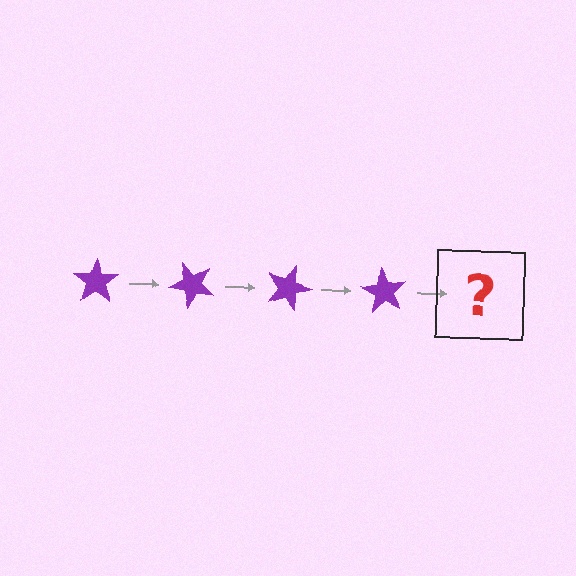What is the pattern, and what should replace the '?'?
The pattern is that the star rotates 45 degrees each step. The '?' should be a purple star rotated 180 degrees.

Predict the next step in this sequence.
The next step is a purple star rotated 180 degrees.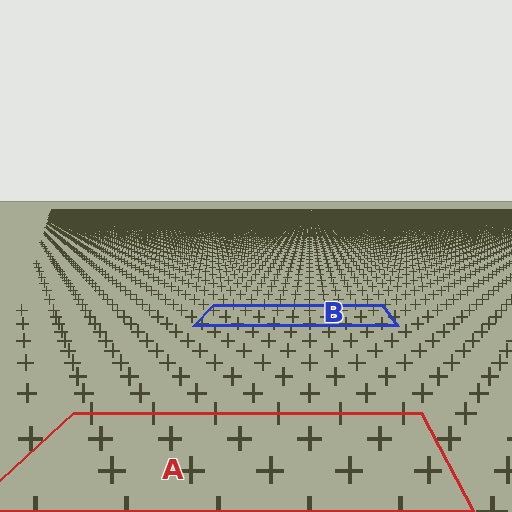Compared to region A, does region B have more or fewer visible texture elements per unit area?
Region B has more texture elements per unit area — they are packed more densely because it is farther away.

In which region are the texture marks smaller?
The texture marks are smaller in region B, because it is farther away.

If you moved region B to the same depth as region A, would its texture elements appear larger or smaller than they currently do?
They would appear larger. At a closer depth, the same texture elements are projected at a bigger on-screen size.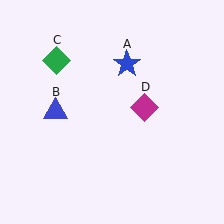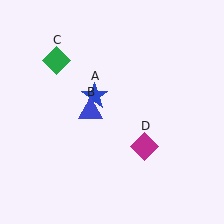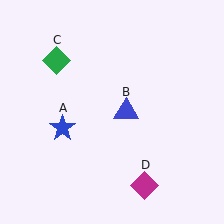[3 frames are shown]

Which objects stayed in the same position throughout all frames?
Green diamond (object C) remained stationary.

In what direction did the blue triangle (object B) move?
The blue triangle (object B) moved right.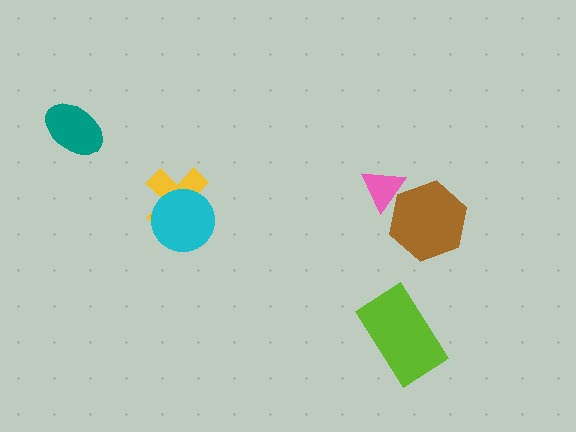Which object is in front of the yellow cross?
The cyan circle is in front of the yellow cross.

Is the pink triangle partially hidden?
Yes, it is partially covered by another shape.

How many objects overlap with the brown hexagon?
1 object overlaps with the brown hexagon.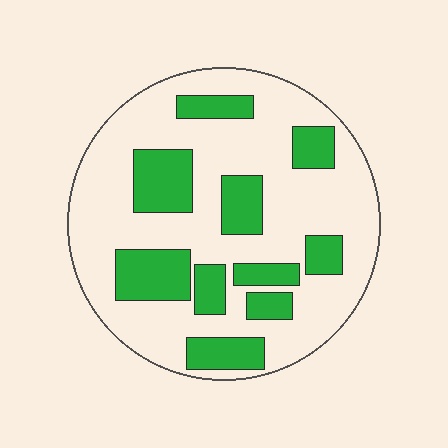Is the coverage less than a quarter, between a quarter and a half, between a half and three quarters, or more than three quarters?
Between a quarter and a half.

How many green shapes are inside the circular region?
10.